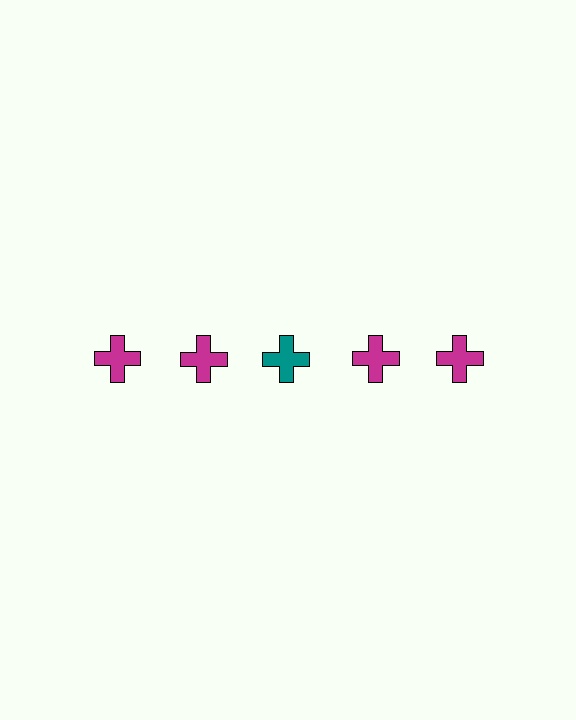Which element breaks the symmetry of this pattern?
The teal cross in the top row, center column breaks the symmetry. All other shapes are magenta crosses.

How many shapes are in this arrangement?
There are 5 shapes arranged in a grid pattern.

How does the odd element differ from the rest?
It has a different color: teal instead of magenta.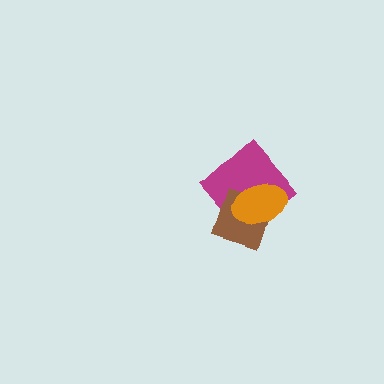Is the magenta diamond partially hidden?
Yes, it is partially covered by another shape.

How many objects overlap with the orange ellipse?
2 objects overlap with the orange ellipse.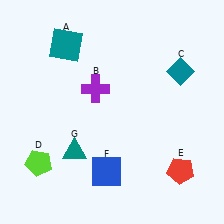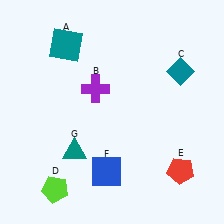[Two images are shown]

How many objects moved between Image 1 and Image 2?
1 object moved between the two images.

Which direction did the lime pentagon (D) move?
The lime pentagon (D) moved down.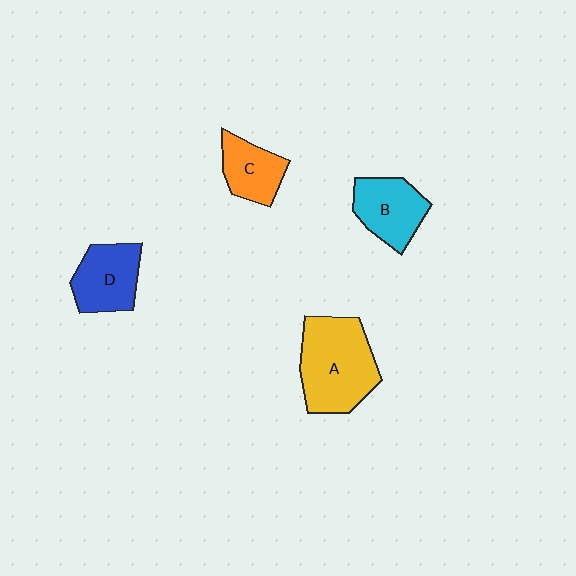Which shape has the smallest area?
Shape C (orange).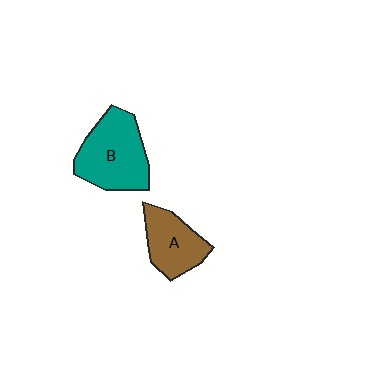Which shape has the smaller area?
Shape A (brown).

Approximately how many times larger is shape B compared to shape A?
Approximately 1.4 times.